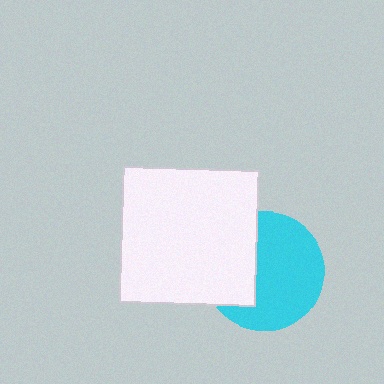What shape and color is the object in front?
The object in front is a white square.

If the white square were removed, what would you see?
You would see the complete cyan circle.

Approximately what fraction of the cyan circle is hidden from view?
Roughly 37% of the cyan circle is hidden behind the white square.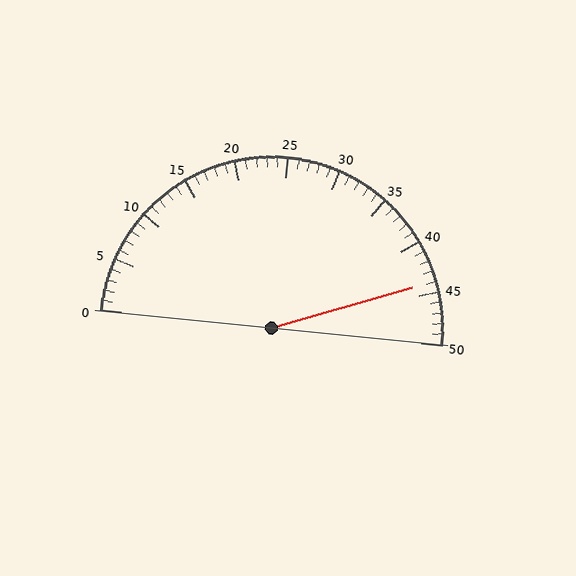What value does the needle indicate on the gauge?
The needle indicates approximately 44.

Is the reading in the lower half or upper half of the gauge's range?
The reading is in the upper half of the range (0 to 50).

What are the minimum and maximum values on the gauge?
The gauge ranges from 0 to 50.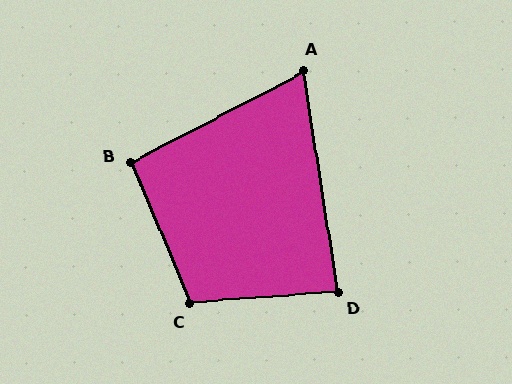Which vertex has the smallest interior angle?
A, at approximately 71 degrees.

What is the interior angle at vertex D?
Approximately 85 degrees (approximately right).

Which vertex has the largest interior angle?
C, at approximately 109 degrees.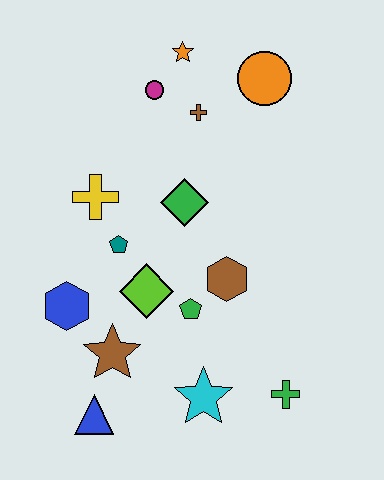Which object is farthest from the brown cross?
The blue triangle is farthest from the brown cross.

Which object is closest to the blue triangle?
The brown star is closest to the blue triangle.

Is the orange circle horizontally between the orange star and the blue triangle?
No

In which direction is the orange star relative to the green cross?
The orange star is above the green cross.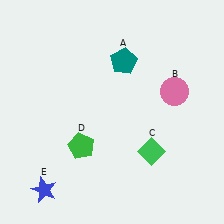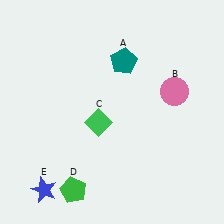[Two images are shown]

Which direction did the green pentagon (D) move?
The green pentagon (D) moved down.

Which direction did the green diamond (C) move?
The green diamond (C) moved left.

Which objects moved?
The objects that moved are: the green diamond (C), the green pentagon (D).